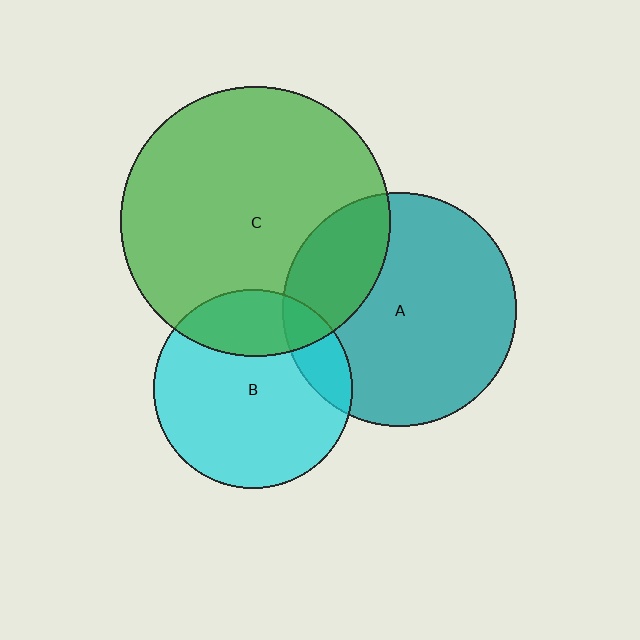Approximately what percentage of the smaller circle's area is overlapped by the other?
Approximately 25%.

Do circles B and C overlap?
Yes.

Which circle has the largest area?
Circle C (green).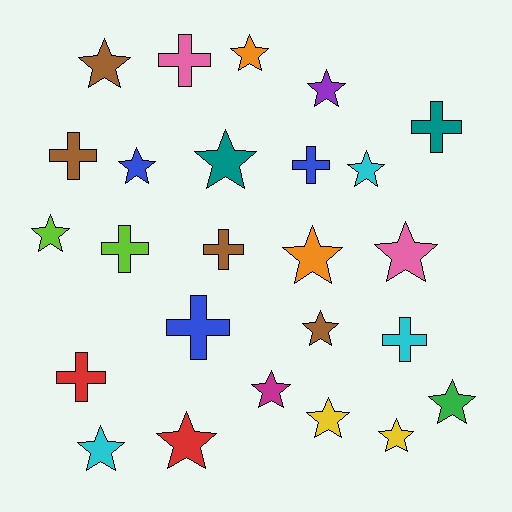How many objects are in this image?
There are 25 objects.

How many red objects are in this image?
There are 2 red objects.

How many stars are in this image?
There are 16 stars.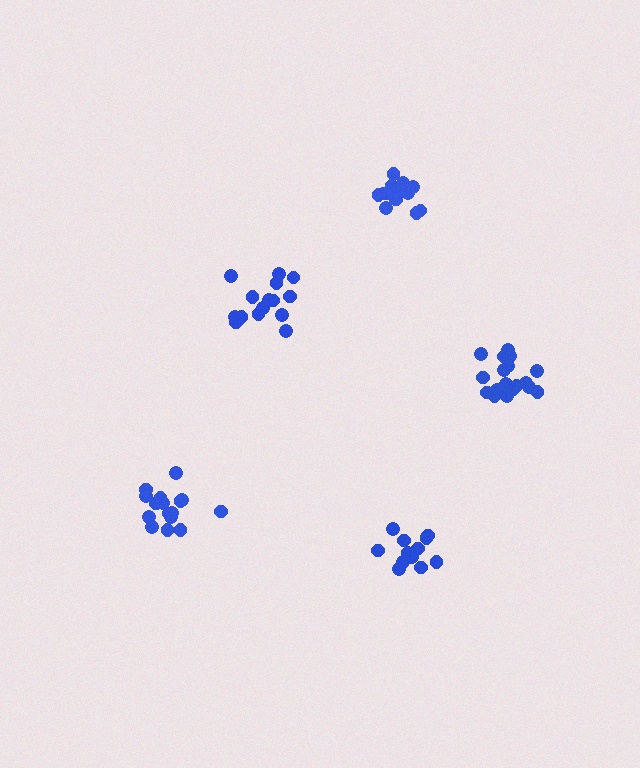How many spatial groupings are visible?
There are 5 spatial groupings.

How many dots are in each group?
Group 1: 13 dots, Group 2: 14 dots, Group 3: 16 dots, Group 4: 16 dots, Group 5: 19 dots (78 total).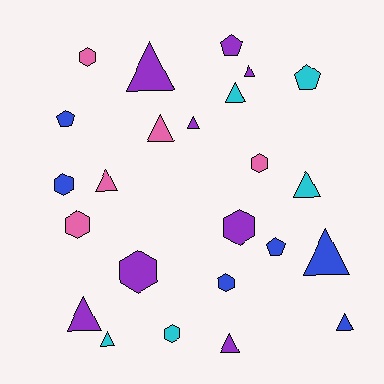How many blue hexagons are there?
There are 2 blue hexagons.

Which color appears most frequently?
Purple, with 8 objects.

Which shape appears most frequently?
Triangle, with 12 objects.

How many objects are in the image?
There are 24 objects.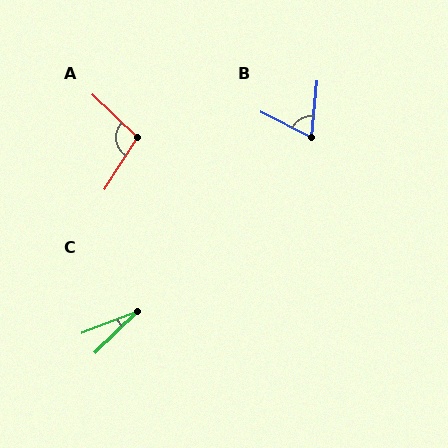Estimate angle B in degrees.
Approximately 68 degrees.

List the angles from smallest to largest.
C (23°), B (68°), A (101°).